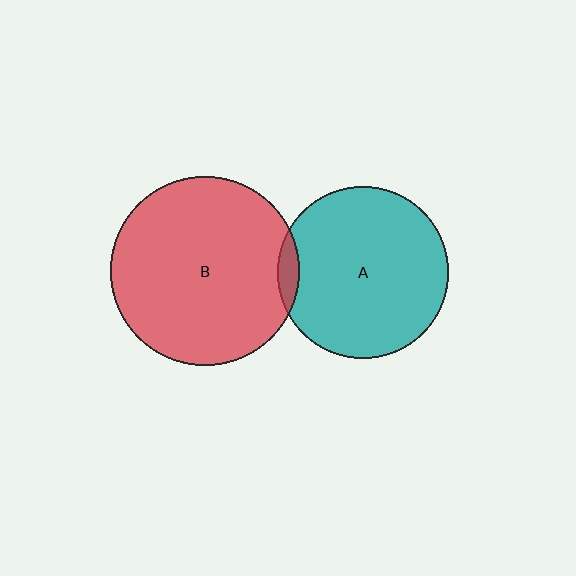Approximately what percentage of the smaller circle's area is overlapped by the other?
Approximately 5%.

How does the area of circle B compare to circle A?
Approximately 1.2 times.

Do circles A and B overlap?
Yes.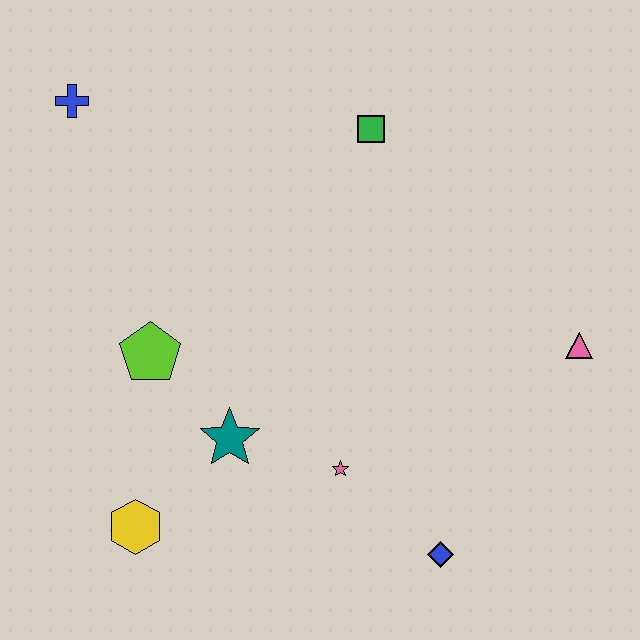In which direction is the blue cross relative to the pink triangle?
The blue cross is to the left of the pink triangle.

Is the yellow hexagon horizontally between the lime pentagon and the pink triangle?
No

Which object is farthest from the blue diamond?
The blue cross is farthest from the blue diamond.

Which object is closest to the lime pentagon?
The teal star is closest to the lime pentagon.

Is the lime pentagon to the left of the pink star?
Yes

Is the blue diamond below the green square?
Yes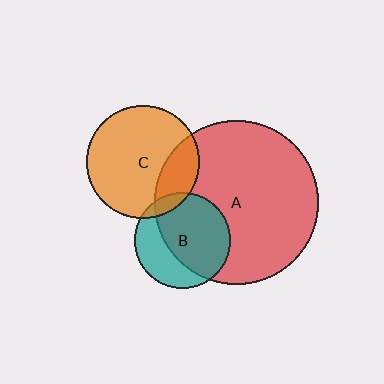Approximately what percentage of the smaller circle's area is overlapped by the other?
Approximately 10%.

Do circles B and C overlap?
Yes.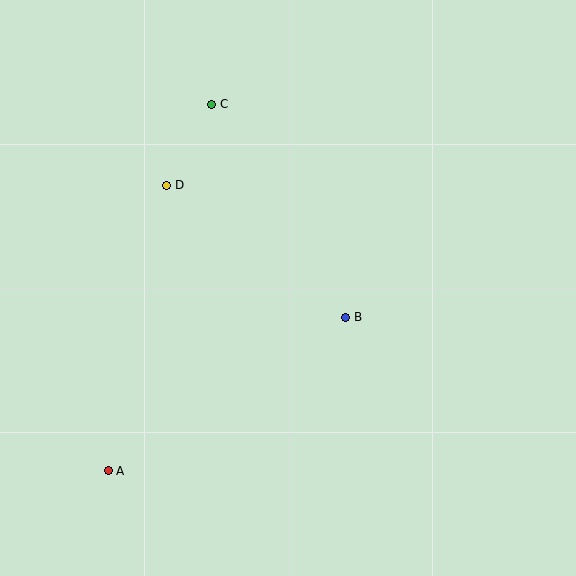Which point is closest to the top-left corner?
Point C is closest to the top-left corner.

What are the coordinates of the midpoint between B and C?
The midpoint between B and C is at (279, 211).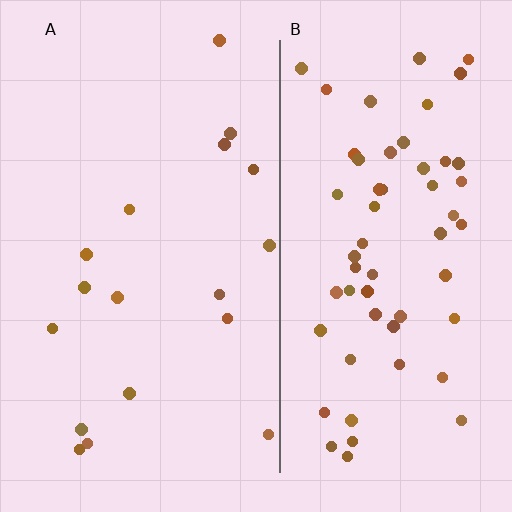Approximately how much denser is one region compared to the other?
Approximately 3.3× — region B over region A.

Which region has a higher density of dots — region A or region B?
B (the right).